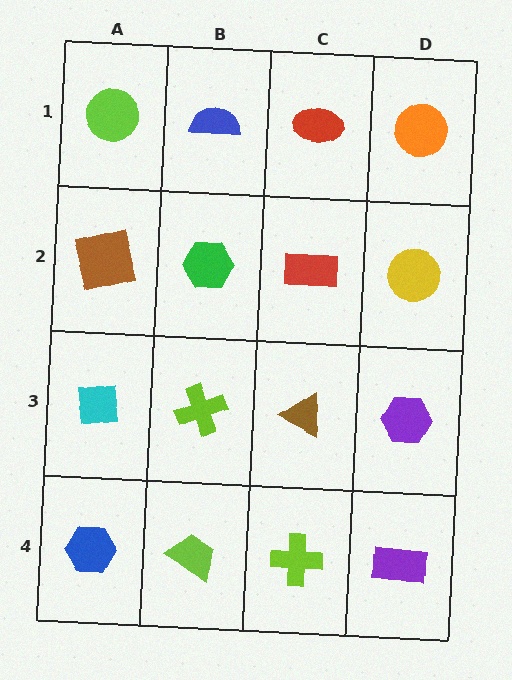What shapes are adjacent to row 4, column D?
A purple hexagon (row 3, column D), a lime cross (row 4, column C).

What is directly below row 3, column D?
A purple rectangle.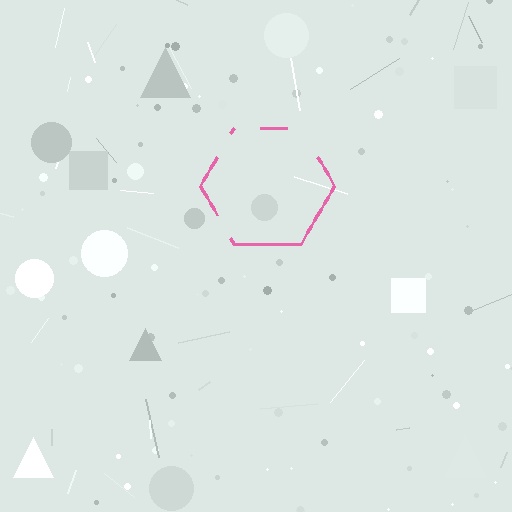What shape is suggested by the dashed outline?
The dashed outline suggests a hexagon.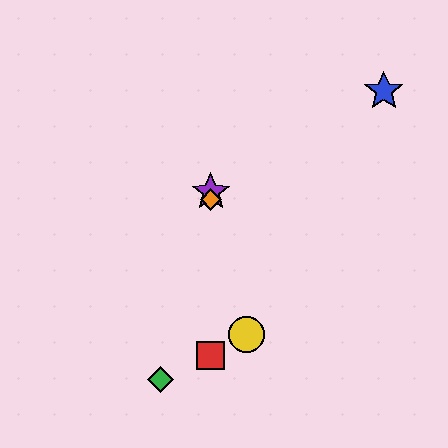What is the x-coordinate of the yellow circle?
The yellow circle is at x≈247.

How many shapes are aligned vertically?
3 shapes (the red square, the purple star, the orange diamond) are aligned vertically.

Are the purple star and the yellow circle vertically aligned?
No, the purple star is at x≈211 and the yellow circle is at x≈247.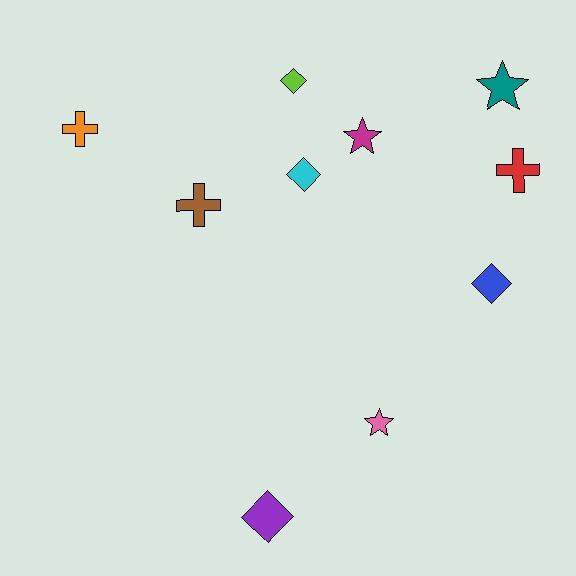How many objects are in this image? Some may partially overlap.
There are 10 objects.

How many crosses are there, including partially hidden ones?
There are 3 crosses.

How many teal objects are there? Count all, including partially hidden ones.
There is 1 teal object.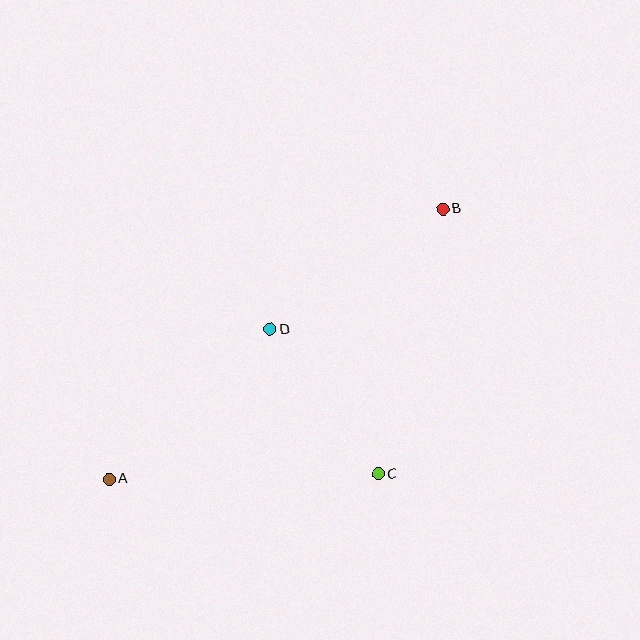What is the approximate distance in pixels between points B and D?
The distance between B and D is approximately 210 pixels.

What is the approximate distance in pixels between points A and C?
The distance between A and C is approximately 269 pixels.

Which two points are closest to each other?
Points C and D are closest to each other.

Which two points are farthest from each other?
Points A and B are farthest from each other.